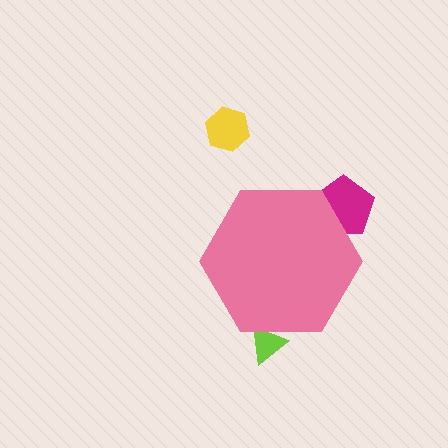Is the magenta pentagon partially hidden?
Yes, the magenta pentagon is partially hidden behind the pink hexagon.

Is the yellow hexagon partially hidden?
No, the yellow hexagon is fully visible.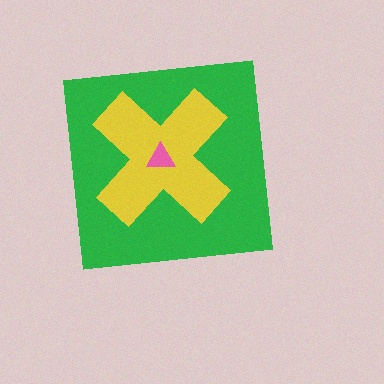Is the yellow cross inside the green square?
Yes.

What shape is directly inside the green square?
The yellow cross.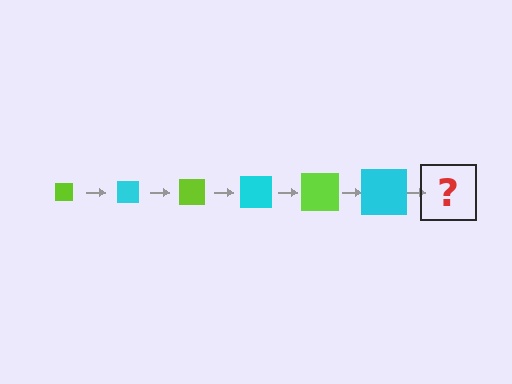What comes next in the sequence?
The next element should be a lime square, larger than the previous one.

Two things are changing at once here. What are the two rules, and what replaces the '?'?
The two rules are that the square grows larger each step and the color cycles through lime and cyan. The '?' should be a lime square, larger than the previous one.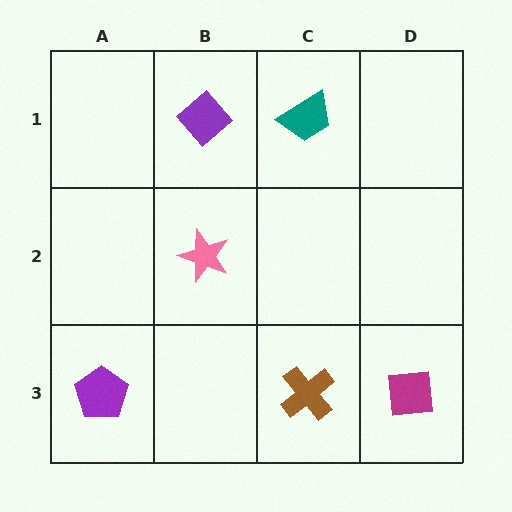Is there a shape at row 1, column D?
No, that cell is empty.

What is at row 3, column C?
A brown cross.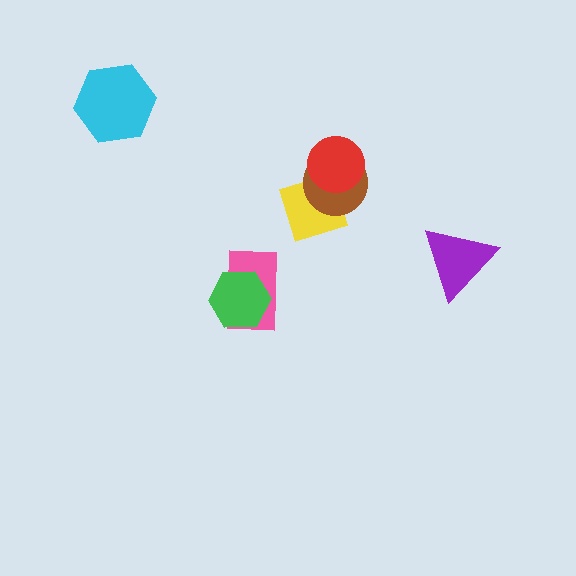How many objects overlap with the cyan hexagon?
0 objects overlap with the cyan hexagon.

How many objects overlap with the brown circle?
2 objects overlap with the brown circle.